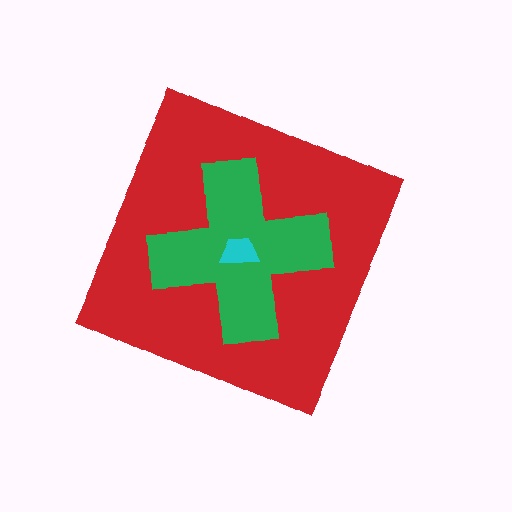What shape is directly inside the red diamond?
The green cross.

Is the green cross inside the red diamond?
Yes.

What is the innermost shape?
The cyan trapezoid.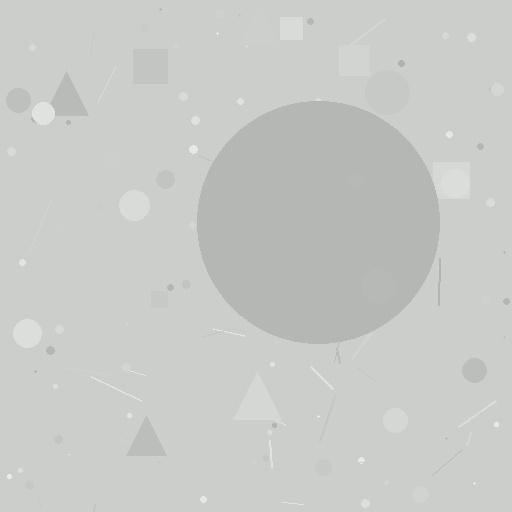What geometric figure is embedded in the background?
A circle is embedded in the background.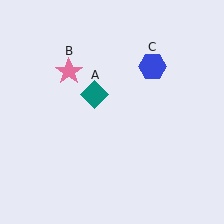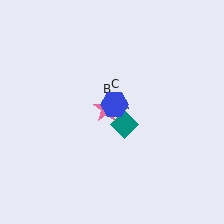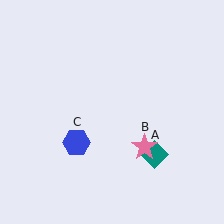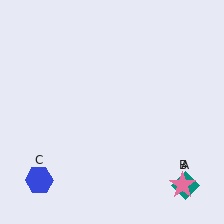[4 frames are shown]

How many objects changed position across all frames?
3 objects changed position: teal diamond (object A), pink star (object B), blue hexagon (object C).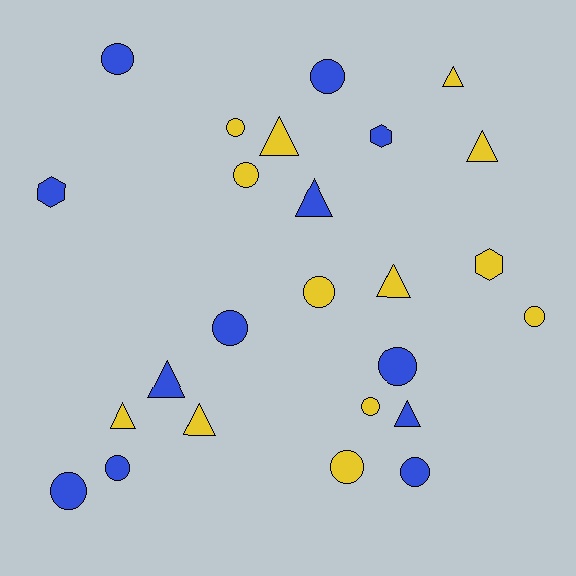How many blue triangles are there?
There are 3 blue triangles.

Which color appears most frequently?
Yellow, with 13 objects.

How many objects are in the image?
There are 25 objects.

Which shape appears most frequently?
Circle, with 13 objects.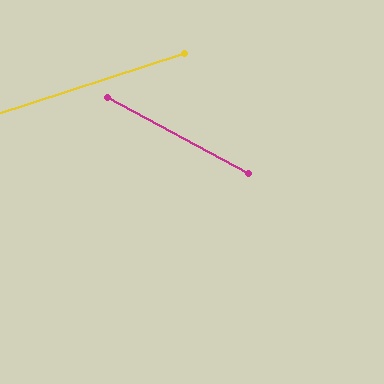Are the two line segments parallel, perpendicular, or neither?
Neither parallel nor perpendicular — they differ by about 46°.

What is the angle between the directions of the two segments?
Approximately 46 degrees.